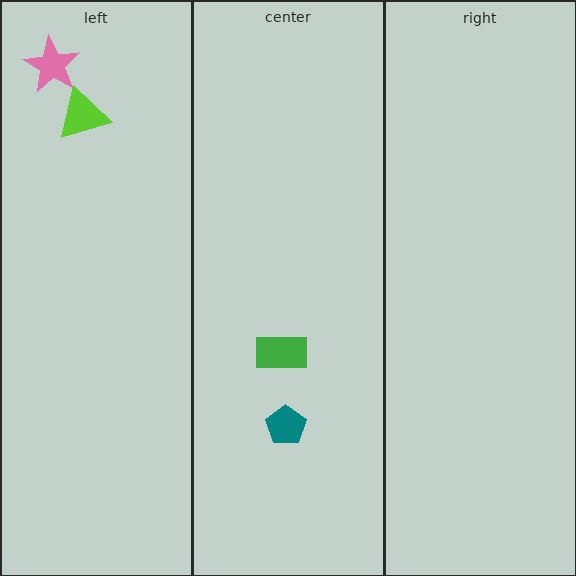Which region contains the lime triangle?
The left region.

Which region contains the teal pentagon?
The center region.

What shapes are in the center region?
The green rectangle, the teal pentagon.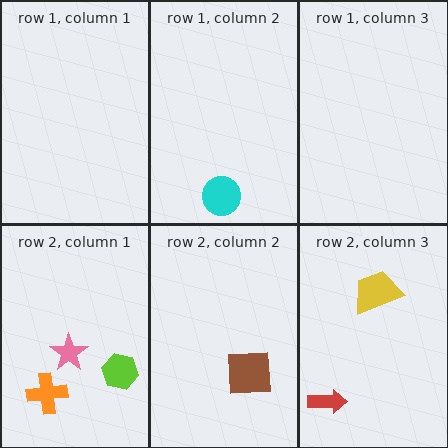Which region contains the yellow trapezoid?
The row 2, column 3 region.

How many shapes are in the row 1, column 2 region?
1.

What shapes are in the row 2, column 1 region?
The lime hexagon, the orange cross, the pink star.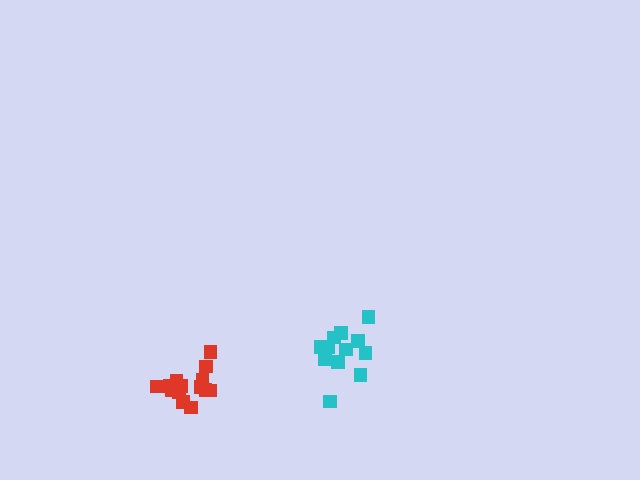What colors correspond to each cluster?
The clusters are colored: cyan, red.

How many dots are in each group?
Group 1: 12 dots, Group 2: 15 dots (27 total).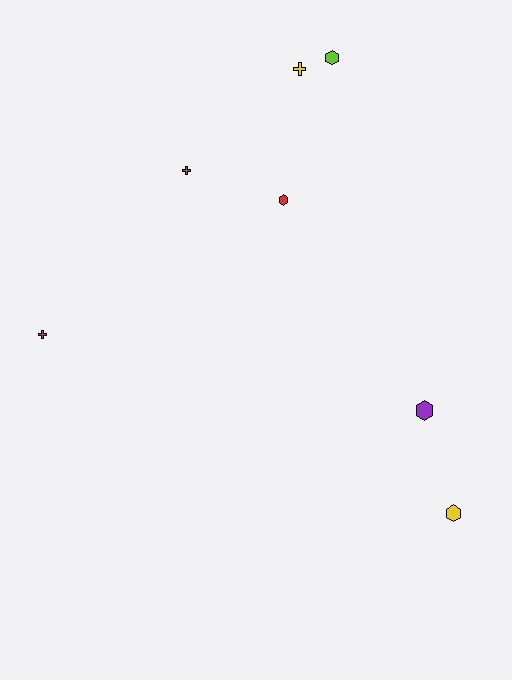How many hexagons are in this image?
There are 4 hexagons.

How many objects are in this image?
There are 7 objects.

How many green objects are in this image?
There are no green objects.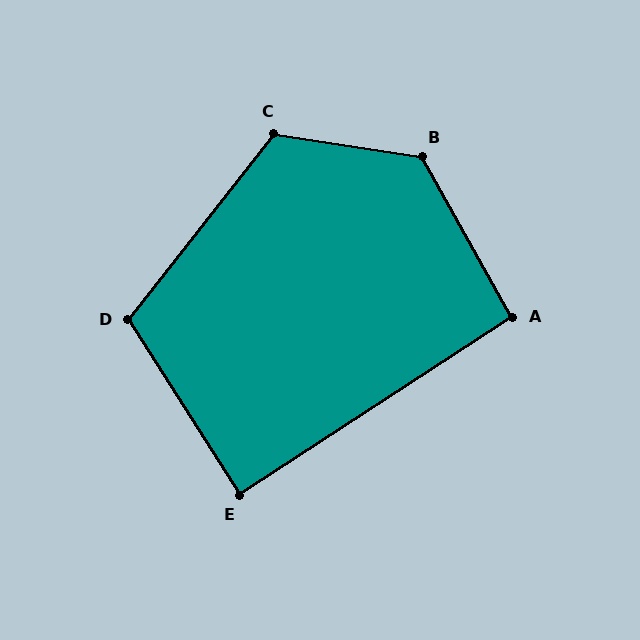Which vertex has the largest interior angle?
B, at approximately 128 degrees.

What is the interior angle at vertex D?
Approximately 109 degrees (obtuse).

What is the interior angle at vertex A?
Approximately 94 degrees (approximately right).